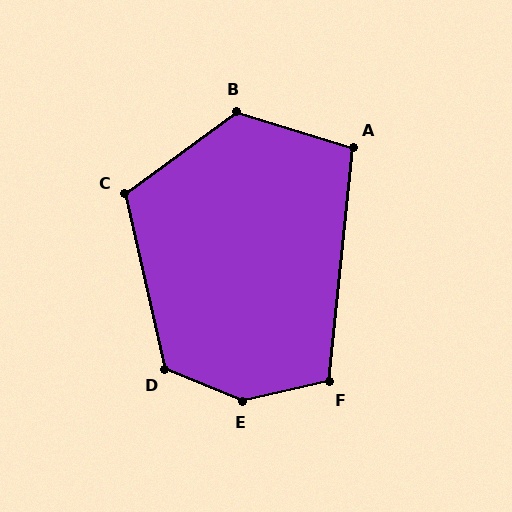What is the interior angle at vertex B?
Approximately 127 degrees (obtuse).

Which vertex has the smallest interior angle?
A, at approximately 101 degrees.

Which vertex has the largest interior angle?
E, at approximately 145 degrees.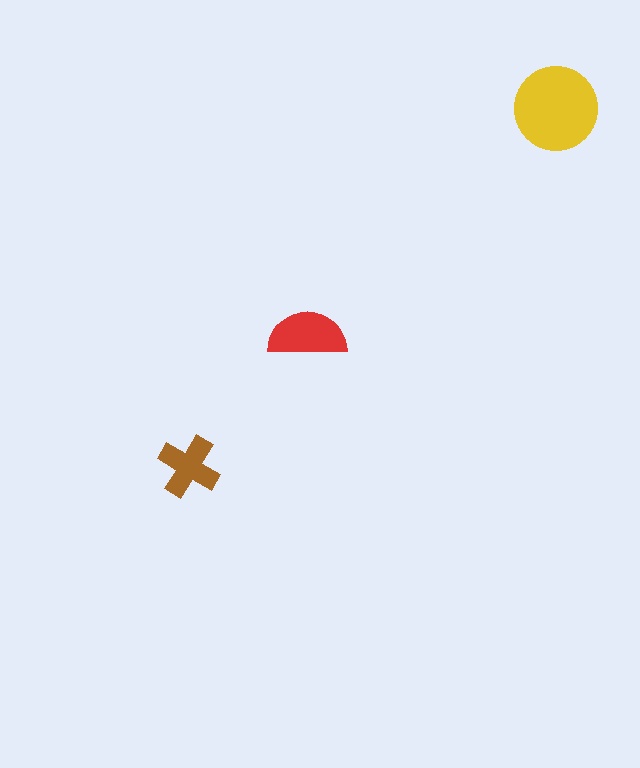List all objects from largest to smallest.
The yellow circle, the red semicircle, the brown cross.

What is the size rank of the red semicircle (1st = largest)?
2nd.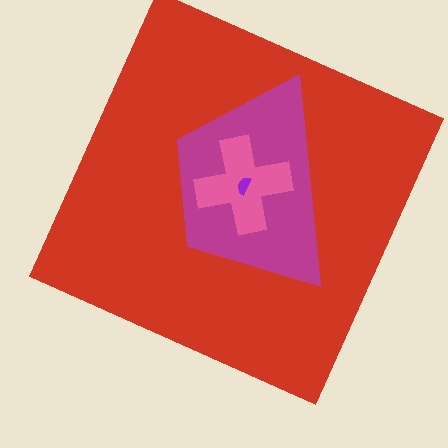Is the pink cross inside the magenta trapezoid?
Yes.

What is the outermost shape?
The red square.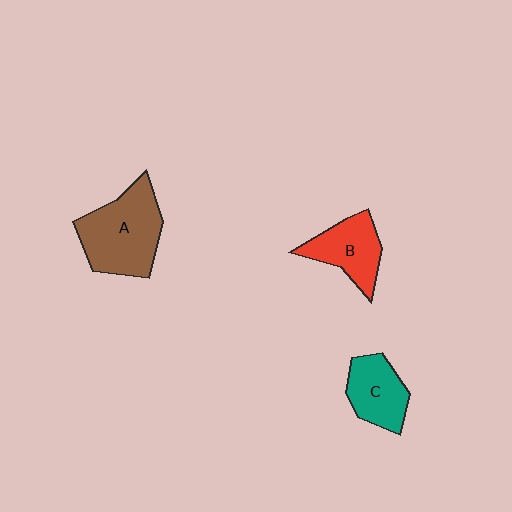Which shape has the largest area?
Shape A (brown).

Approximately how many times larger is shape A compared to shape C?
Approximately 1.6 times.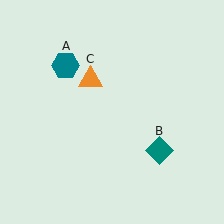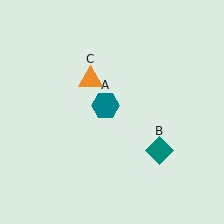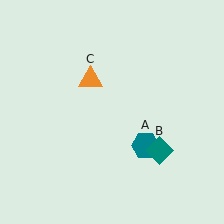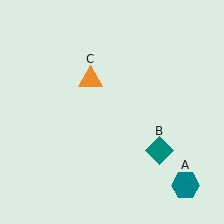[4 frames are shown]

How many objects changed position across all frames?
1 object changed position: teal hexagon (object A).